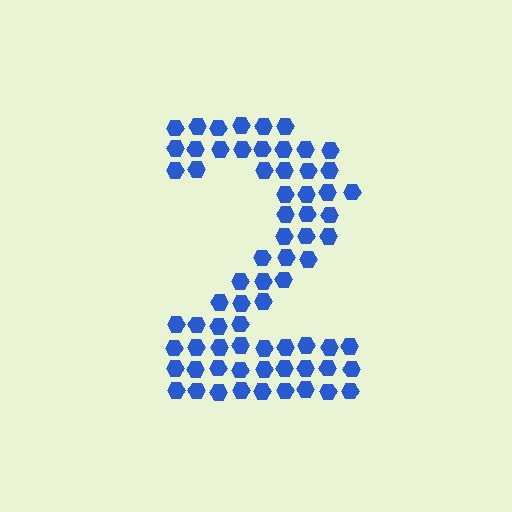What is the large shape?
The large shape is the digit 2.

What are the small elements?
The small elements are hexagons.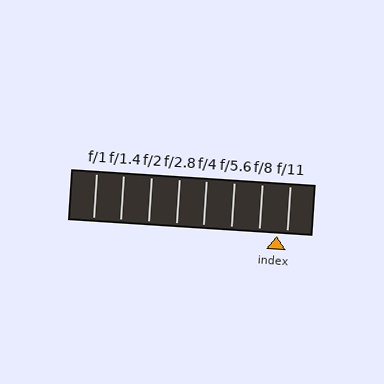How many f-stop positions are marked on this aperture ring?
There are 8 f-stop positions marked.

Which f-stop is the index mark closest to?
The index mark is closest to f/11.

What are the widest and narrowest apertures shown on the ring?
The widest aperture shown is f/1 and the narrowest is f/11.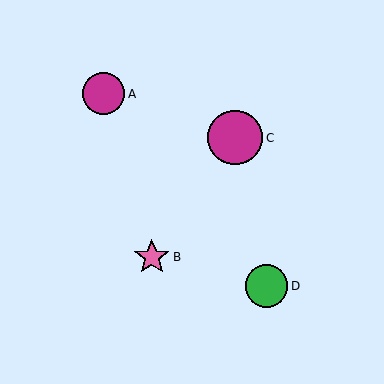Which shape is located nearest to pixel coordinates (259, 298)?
The green circle (labeled D) at (266, 286) is nearest to that location.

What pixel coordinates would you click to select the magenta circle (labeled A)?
Click at (104, 94) to select the magenta circle A.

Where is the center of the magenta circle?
The center of the magenta circle is at (235, 138).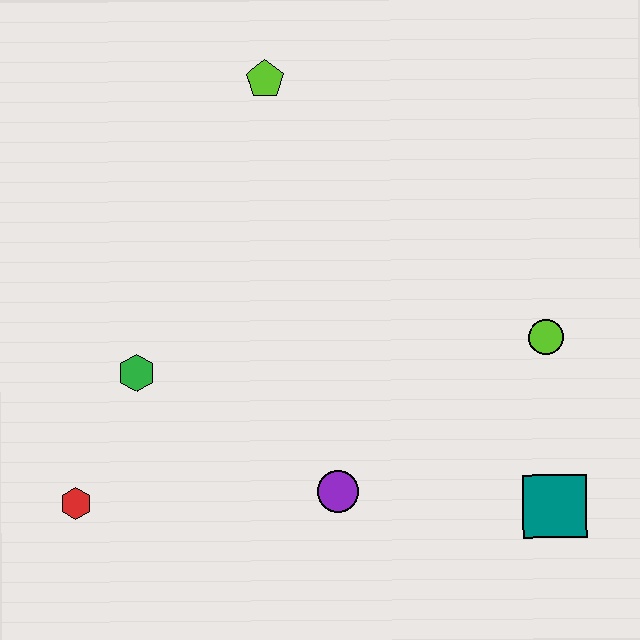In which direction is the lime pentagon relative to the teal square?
The lime pentagon is above the teal square.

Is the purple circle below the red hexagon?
No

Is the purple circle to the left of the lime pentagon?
No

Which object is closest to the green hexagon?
The red hexagon is closest to the green hexagon.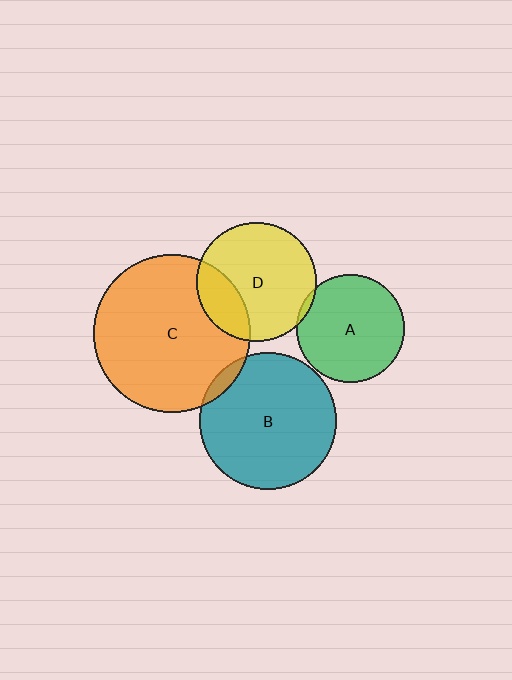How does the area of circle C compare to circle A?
Approximately 2.1 times.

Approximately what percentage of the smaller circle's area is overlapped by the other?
Approximately 5%.